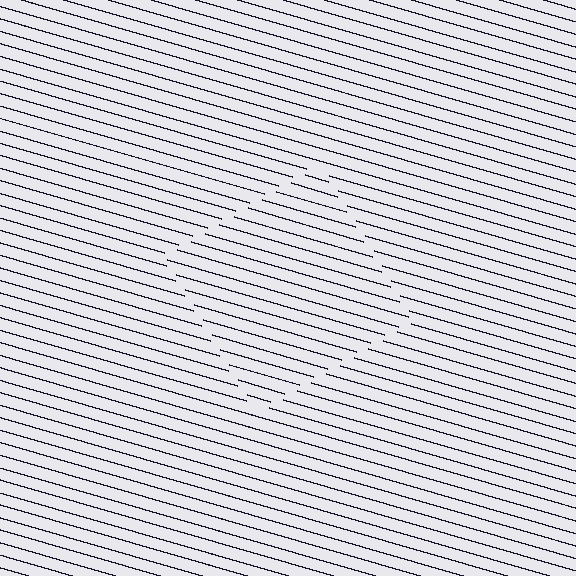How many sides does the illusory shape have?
4 sides — the line-ends trace a square.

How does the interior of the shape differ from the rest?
The interior of the shape contains the same grating, shifted by half a period — the contour is defined by the phase discontinuity where line-ends from the inner and outer gratings abut.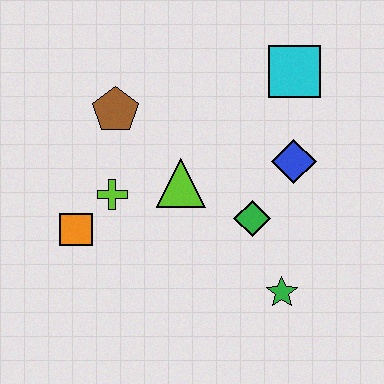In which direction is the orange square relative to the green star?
The orange square is to the left of the green star.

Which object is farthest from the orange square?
The cyan square is farthest from the orange square.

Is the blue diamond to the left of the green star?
No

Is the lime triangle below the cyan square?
Yes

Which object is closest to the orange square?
The lime cross is closest to the orange square.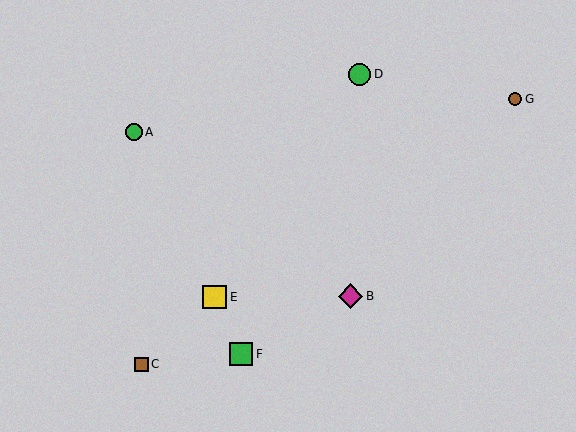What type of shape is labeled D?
Shape D is a green circle.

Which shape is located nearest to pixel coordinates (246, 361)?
The green square (labeled F) at (241, 354) is nearest to that location.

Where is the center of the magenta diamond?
The center of the magenta diamond is at (350, 296).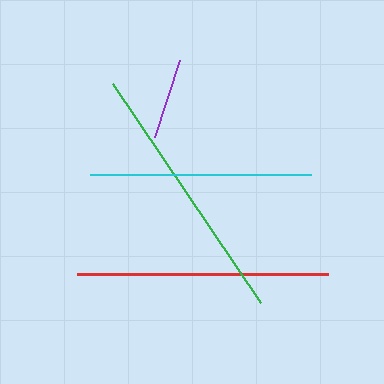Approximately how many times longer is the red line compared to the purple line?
The red line is approximately 3.1 times the length of the purple line.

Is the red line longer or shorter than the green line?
The green line is longer than the red line.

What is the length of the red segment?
The red segment is approximately 250 pixels long.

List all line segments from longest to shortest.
From longest to shortest: green, red, cyan, purple.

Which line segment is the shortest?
The purple line is the shortest at approximately 80 pixels.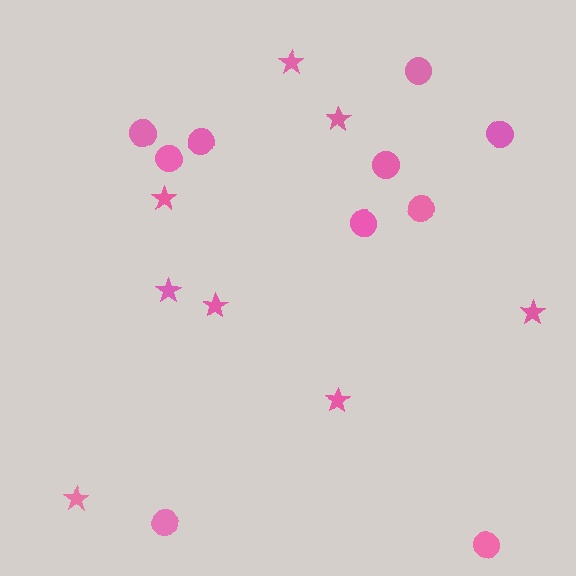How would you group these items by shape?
There are 2 groups: one group of stars (8) and one group of circles (10).